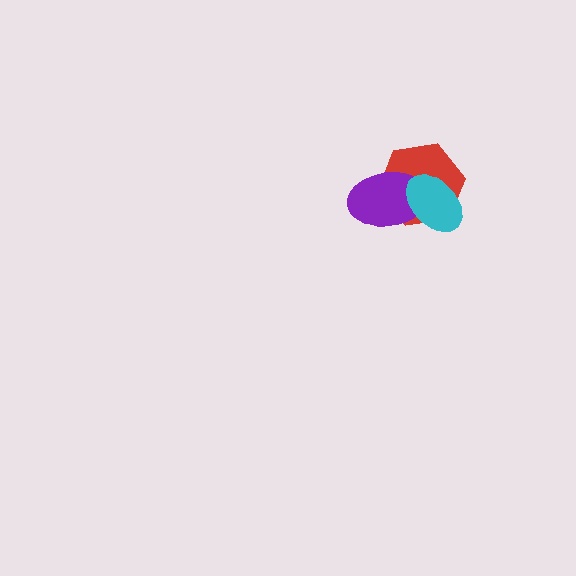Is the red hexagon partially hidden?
Yes, it is partially covered by another shape.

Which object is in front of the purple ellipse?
The cyan ellipse is in front of the purple ellipse.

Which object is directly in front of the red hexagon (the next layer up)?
The purple ellipse is directly in front of the red hexagon.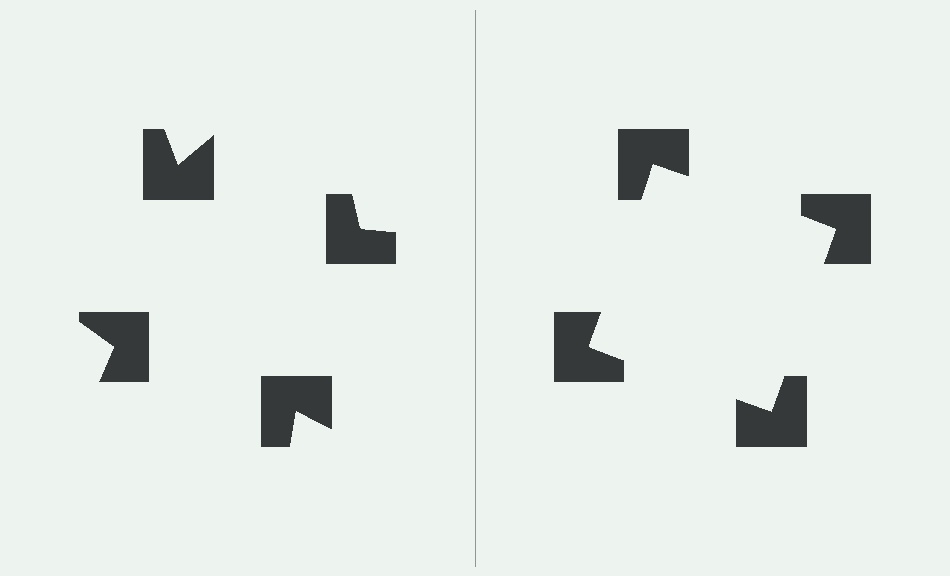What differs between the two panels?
The notched squares are positioned identically on both sides; only the wedge orientations differ. On the right they align to a square; on the left they are misaligned.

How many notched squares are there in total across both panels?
8 — 4 on each side.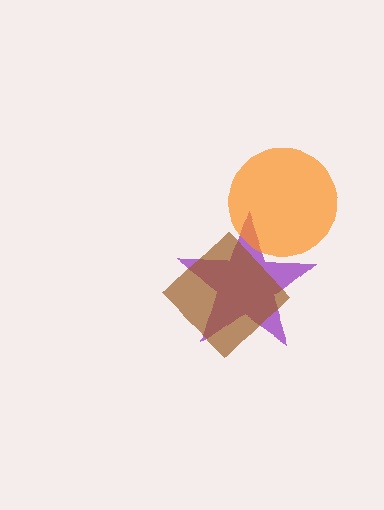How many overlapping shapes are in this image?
There are 3 overlapping shapes in the image.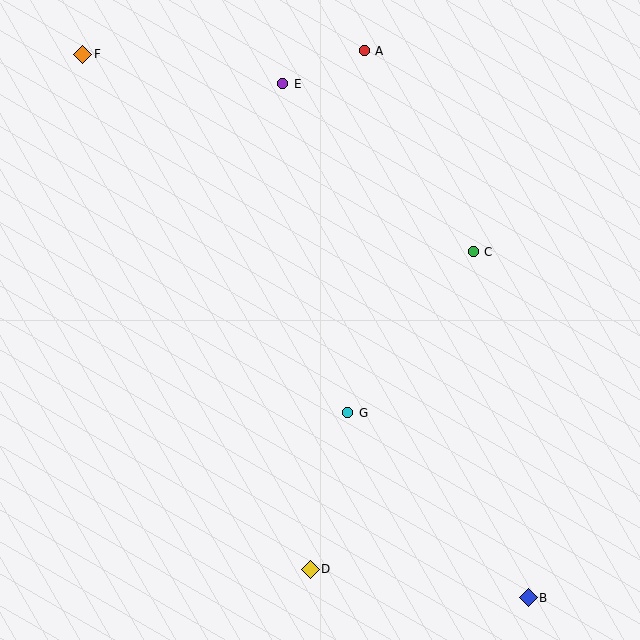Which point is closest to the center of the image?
Point G at (348, 413) is closest to the center.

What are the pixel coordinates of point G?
Point G is at (348, 413).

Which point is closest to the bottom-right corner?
Point B is closest to the bottom-right corner.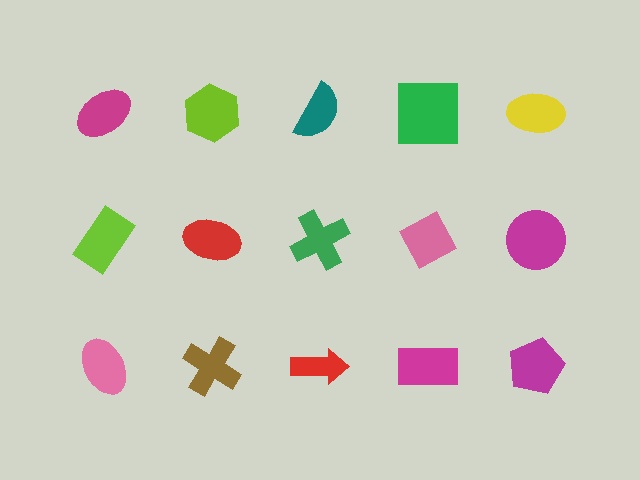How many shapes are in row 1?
5 shapes.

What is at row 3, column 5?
A magenta pentagon.